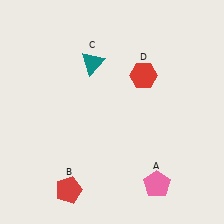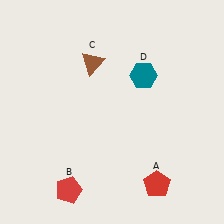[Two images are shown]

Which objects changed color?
A changed from pink to red. C changed from teal to brown. D changed from red to teal.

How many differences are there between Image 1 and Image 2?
There are 3 differences between the two images.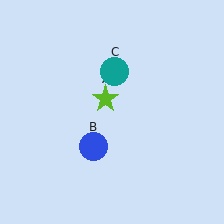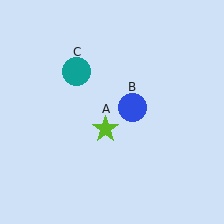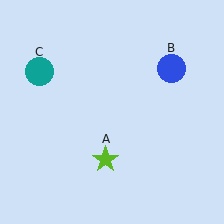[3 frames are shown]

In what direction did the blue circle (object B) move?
The blue circle (object B) moved up and to the right.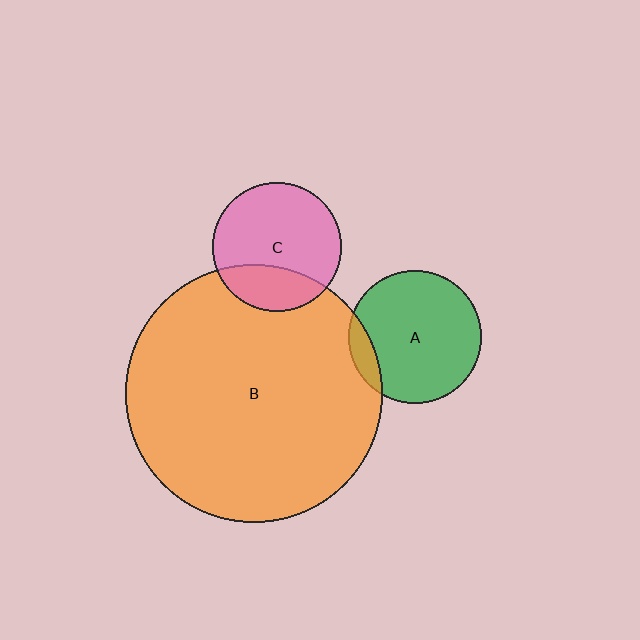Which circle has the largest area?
Circle B (orange).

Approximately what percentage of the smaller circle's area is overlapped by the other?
Approximately 25%.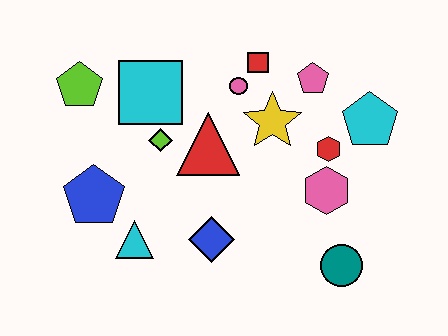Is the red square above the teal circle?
Yes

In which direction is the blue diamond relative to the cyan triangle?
The blue diamond is to the right of the cyan triangle.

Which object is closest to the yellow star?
The pink circle is closest to the yellow star.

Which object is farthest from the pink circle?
The teal circle is farthest from the pink circle.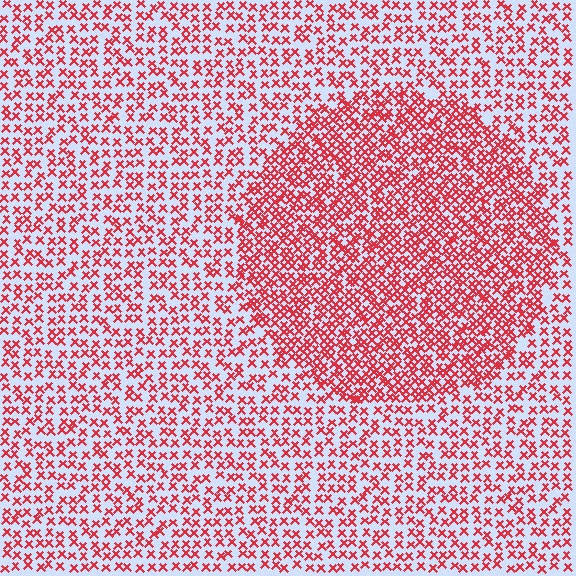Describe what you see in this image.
The image contains small red elements arranged at two different densities. A circle-shaped region is visible where the elements are more densely packed than the surrounding area.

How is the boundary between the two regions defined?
The boundary is defined by a change in element density (approximately 1.9x ratio). All elements are the same color, size, and shape.